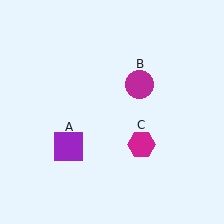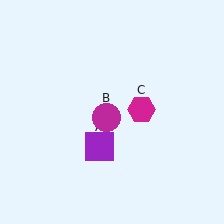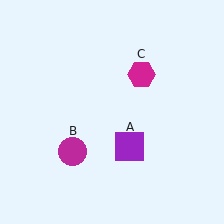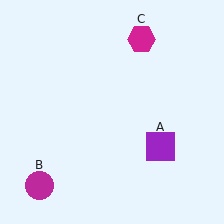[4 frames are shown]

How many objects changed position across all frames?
3 objects changed position: purple square (object A), magenta circle (object B), magenta hexagon (object C).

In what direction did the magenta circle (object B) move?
The magenta circle (object B) moved down and to the left.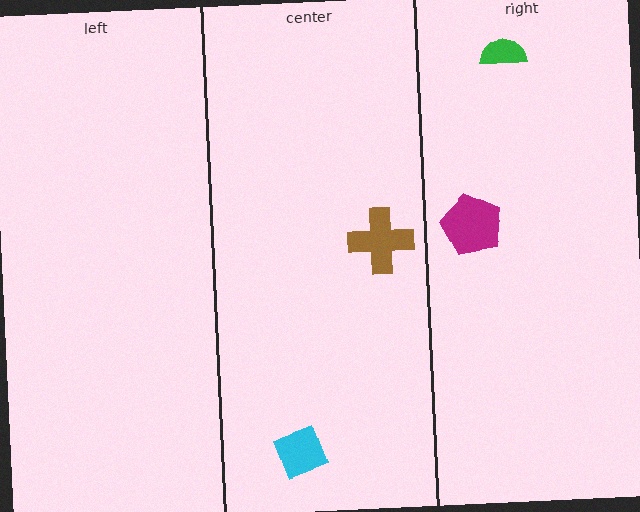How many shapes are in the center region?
2.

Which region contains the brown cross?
The center region.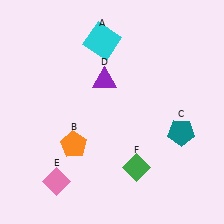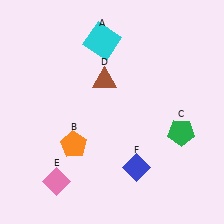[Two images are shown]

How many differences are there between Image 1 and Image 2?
There are 3 differences between the two images.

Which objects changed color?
C changed from teal to green. D changed from purple to brown. F changed from green to blue.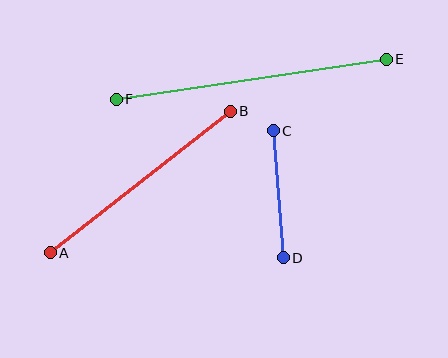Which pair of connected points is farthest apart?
Points E and F are farthest apart.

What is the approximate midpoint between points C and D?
The midpoint is at approximately (278, 194) pixels.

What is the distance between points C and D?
The distance is approximately 127 pixels.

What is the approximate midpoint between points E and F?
The midpoint is at approximately (251, 79) pixels.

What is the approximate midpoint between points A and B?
The midpoint is at approximately (140, 182) pixels.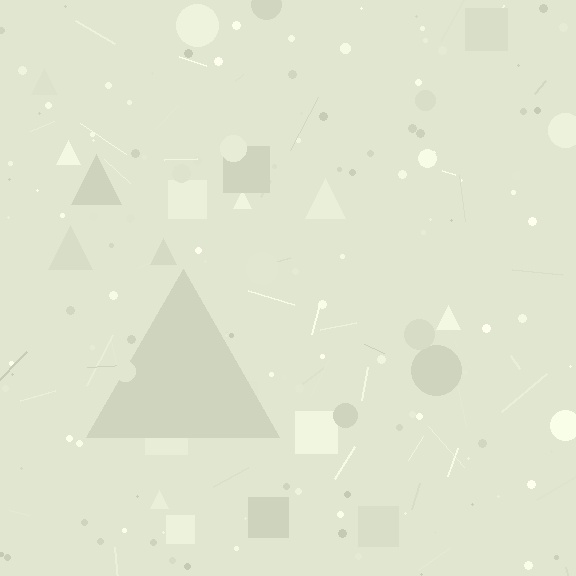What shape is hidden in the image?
A triangle is hidden in the image.